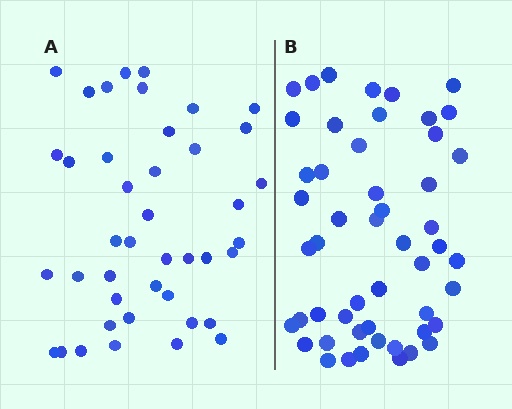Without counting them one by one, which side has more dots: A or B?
Region B (the right region) has more dots.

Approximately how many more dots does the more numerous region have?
Region B has roughly 8 or so more dots than region A.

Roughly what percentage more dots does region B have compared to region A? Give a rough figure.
About 20% more.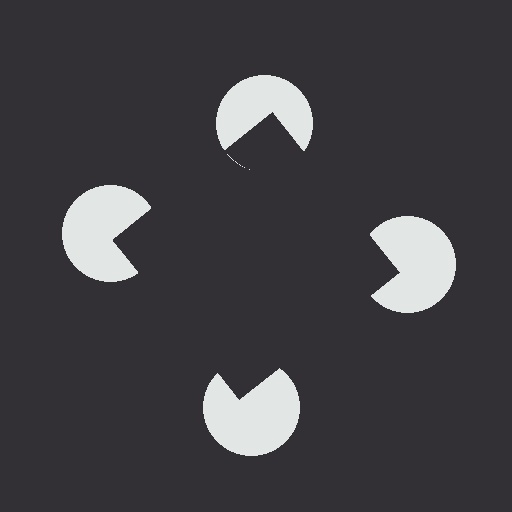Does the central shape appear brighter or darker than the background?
It typically appears slightly darker than the background, even though no actual brightness change is drawn.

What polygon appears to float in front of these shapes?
An illusory square — its edges are inferred from the aligned wedge cuts in the pac-man discs, not physically drawn.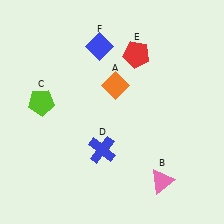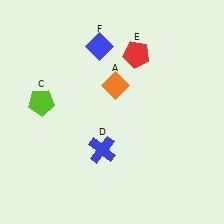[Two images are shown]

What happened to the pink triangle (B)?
The pink triangle (B) was removed in Image 2. It was in the bottom-right area of Image 1.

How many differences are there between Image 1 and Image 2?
There is 1 difference between the two images.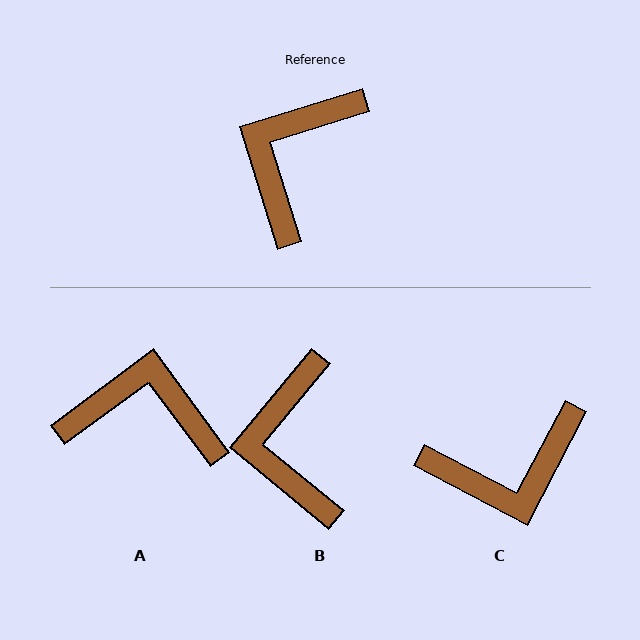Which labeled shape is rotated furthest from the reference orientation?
C, about 135 degrees away.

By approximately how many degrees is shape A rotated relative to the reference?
Approximately 71 degrees clockwise.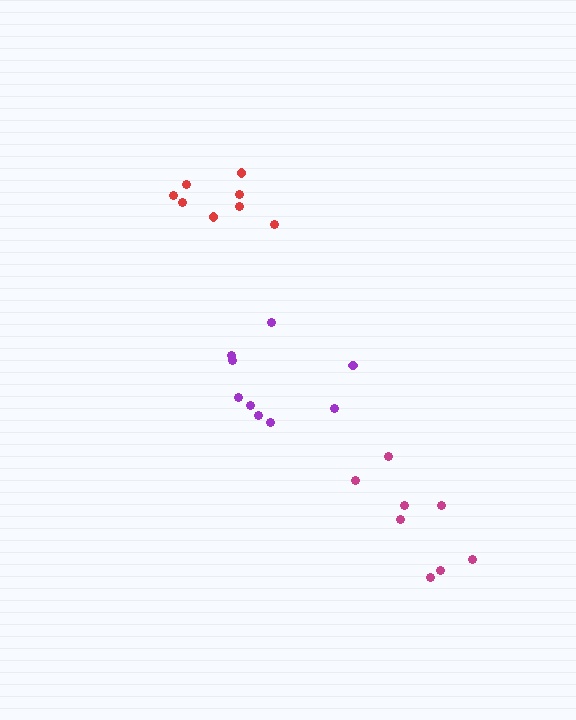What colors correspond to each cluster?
The clusters are colored: magenta, red, purple.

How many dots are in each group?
Group 1: 8 dots, Group 2: 8 dots, Group 3: 9 dots (25 total).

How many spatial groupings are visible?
There are 3 spatial groupings.